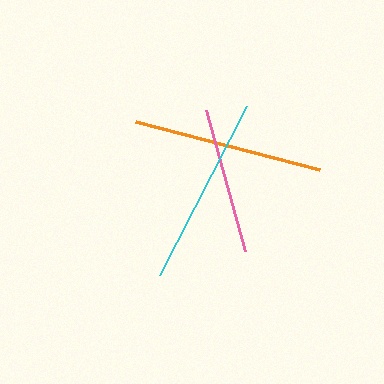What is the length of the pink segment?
The pink segment is approximately 146 pixels long.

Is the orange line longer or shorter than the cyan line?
The orange line is longer than the cyan line.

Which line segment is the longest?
The orange line is the longest at approximately 190 pixels.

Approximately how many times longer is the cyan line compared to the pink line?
The cyan line is approximately 1.3 times the length of the pink line.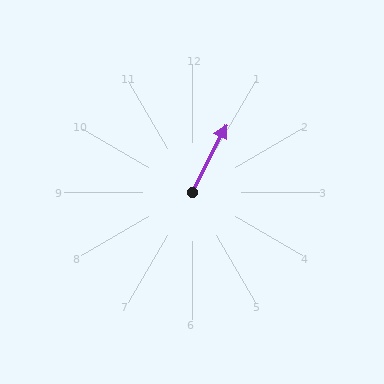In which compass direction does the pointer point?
Northeast.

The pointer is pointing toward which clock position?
Roughly 1 o'clock.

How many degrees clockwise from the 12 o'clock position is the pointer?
Approximately 27 degrees.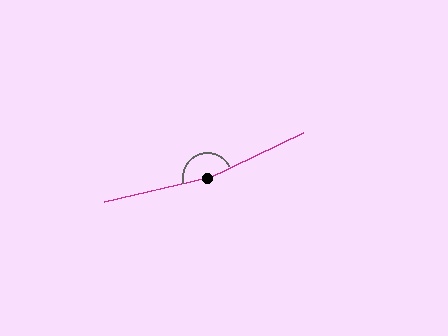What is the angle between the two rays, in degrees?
Approximately 168 degrees.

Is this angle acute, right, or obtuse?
It is obtuse.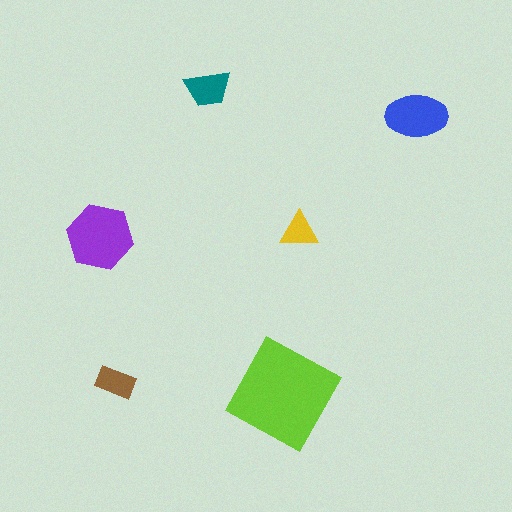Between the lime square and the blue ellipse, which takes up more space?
The lime square.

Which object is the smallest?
The yellow triangle.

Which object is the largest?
The lime square.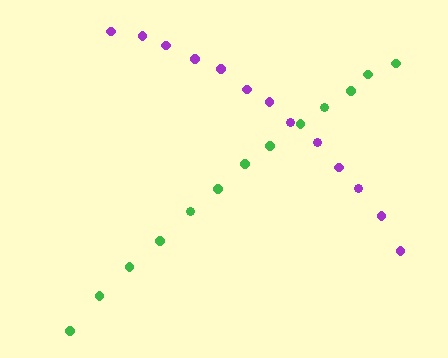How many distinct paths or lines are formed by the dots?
There are 2 distinct paths.